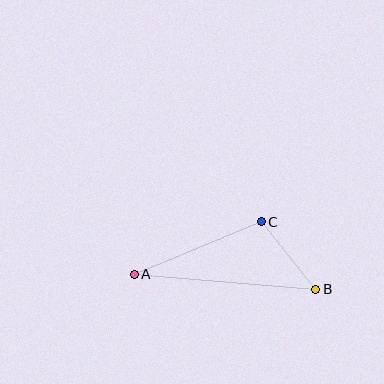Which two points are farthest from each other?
Points A and B are farthest from each other.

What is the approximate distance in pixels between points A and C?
The distance between A and C is approximately 138 pixels.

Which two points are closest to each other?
Points B and C are closest to each other.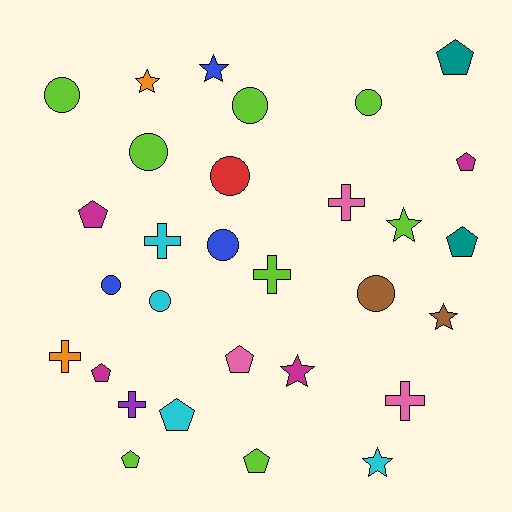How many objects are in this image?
There are 30 objects.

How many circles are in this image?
There are 9 circles.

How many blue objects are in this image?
There are 3 blue objects.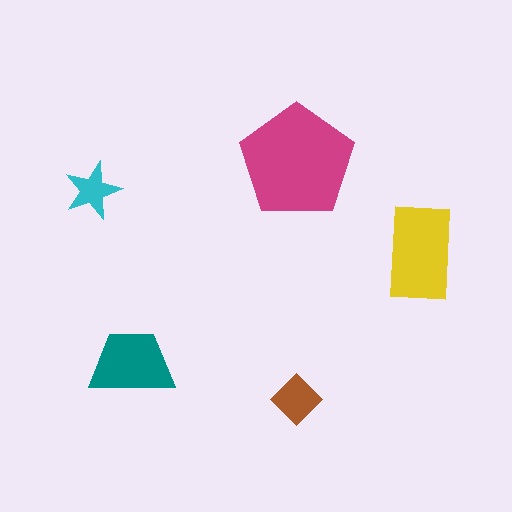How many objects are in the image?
There are 5 objects in the image.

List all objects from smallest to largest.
The cyan star, the brown diamond, the teal trapezoid, the yellow rectangle, the magenta pentagon.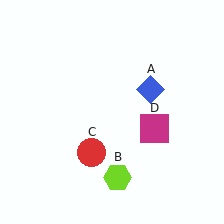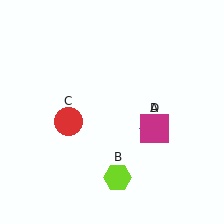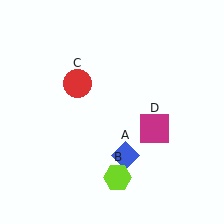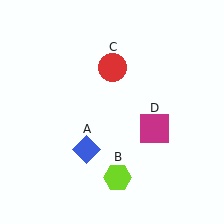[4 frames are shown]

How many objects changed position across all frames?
2 objects changed position: blue diamond (object A), red circle (object C).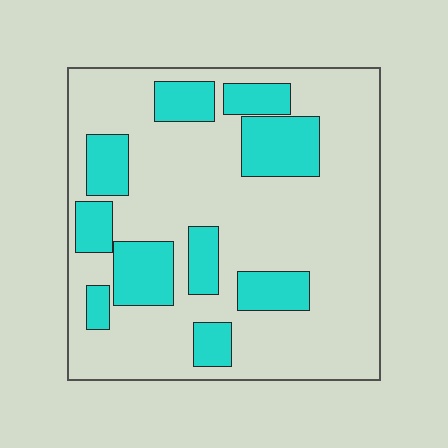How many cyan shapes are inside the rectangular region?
10.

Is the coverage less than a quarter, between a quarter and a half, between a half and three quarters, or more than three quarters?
Between a quarter and a half.